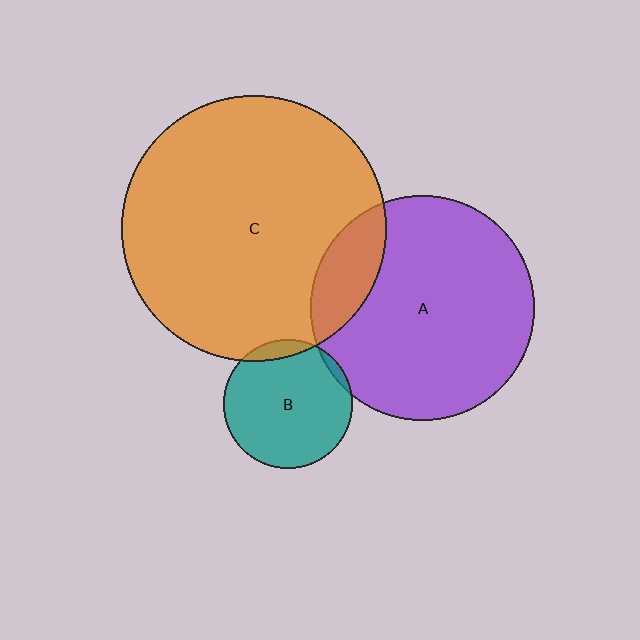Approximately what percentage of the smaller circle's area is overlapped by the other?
Approximately 5%.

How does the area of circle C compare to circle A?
Approximately 1.4 times.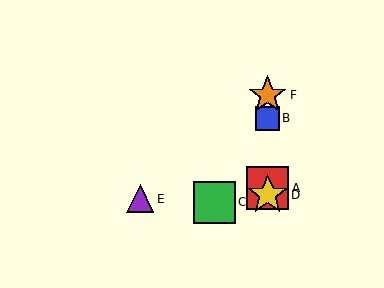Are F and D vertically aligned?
Yes, both are at x≈268.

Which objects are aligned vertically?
Objects A, B, D, F are aligned vertically.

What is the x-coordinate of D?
Object D is at x≈268.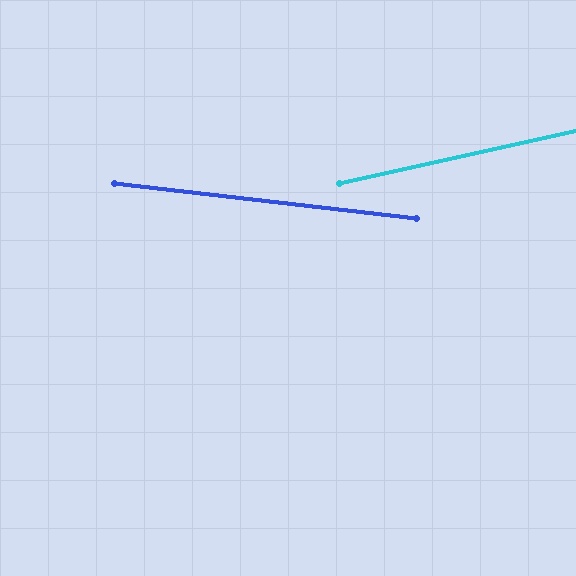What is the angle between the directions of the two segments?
Approximately 19 degrees.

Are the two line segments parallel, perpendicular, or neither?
Neither parallel nor perpendicular — they differ by about 19°.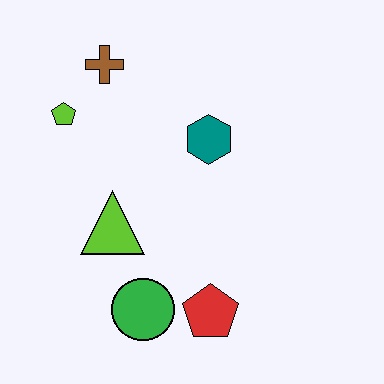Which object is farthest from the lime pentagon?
The red pentagon is farthest from the lime pentagon.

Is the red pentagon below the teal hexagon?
Yes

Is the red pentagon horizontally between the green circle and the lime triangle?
No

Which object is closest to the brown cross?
The lime pentagon is closest to the brown cross.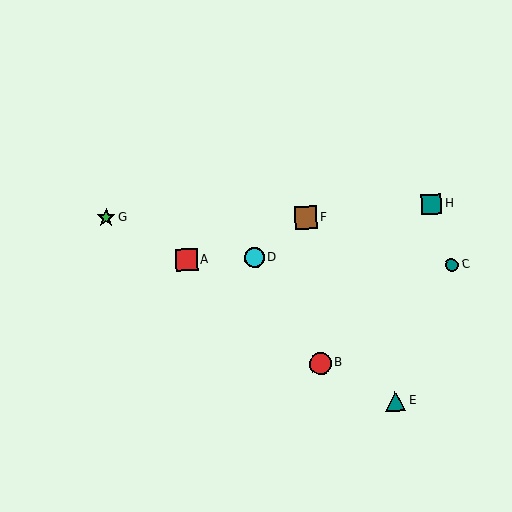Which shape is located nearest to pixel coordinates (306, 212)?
The brown square (labeled F) at (306, 217) is nearest to that location.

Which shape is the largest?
The brown square (labeled F) is the largest.